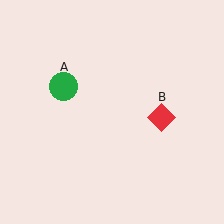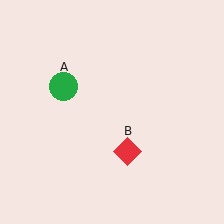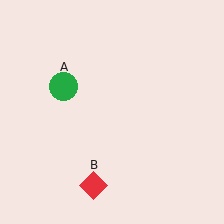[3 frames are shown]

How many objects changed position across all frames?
1 object changed position: red diamond (object B).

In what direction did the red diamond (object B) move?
The red diamond (object B) moved down and to the left.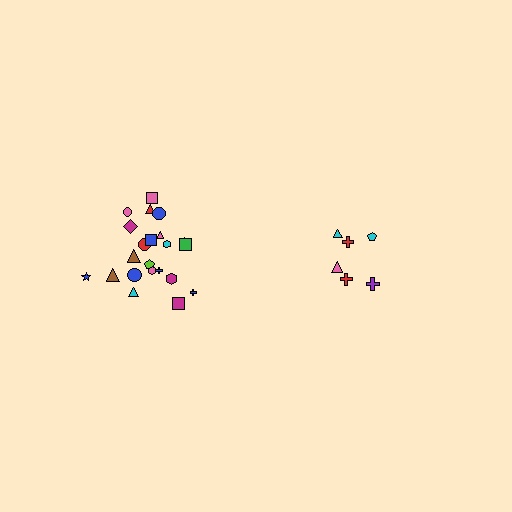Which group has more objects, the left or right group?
The left group.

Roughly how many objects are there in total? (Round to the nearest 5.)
Roughly 30 objects in total.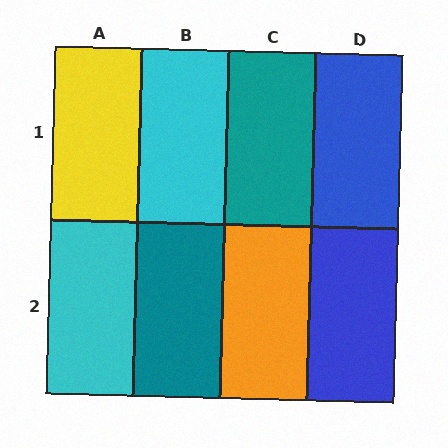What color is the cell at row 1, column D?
Blue.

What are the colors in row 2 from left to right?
Cyan, teal, orange, blue.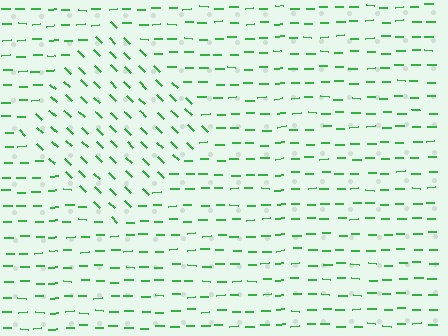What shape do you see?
I see a diamond.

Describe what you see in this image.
The image is filled with small green line segments. A diamond region in the image has lines oriented differently from the surrounding lines, creating a visible texture boundary.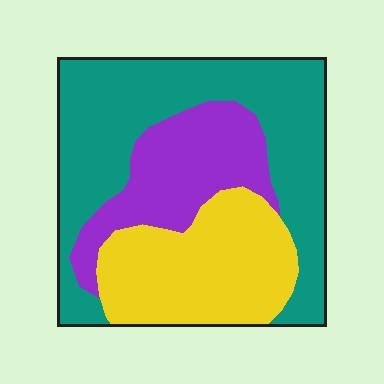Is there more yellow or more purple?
Yellow.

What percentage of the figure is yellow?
Yellow covers about 30% of the figure.